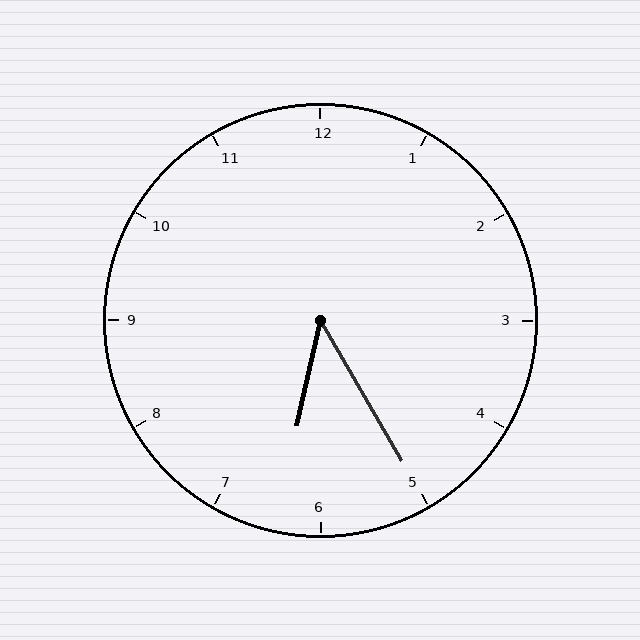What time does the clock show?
6:25.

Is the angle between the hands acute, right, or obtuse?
It is acute.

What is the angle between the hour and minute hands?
Approximately 42 degrees.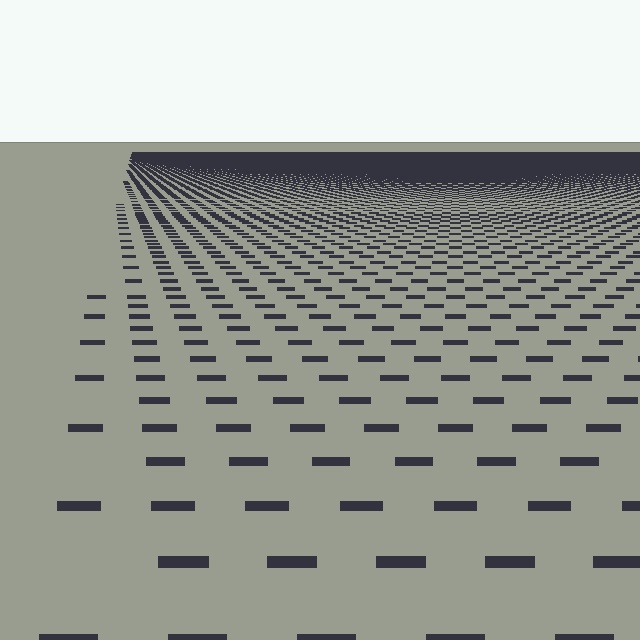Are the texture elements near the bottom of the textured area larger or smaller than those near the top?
Larger. Near the bottom, elements are closer to the viewer and appear at a bigger on-screen size.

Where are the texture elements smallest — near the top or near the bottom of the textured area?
Near the top.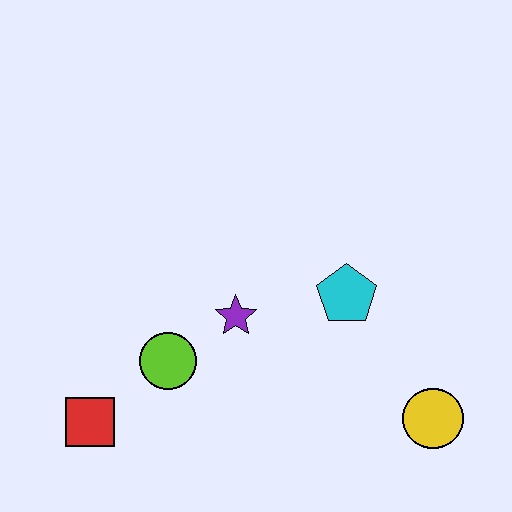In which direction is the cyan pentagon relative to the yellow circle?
The cyan pentagon is above the yellow circle.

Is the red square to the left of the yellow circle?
Yes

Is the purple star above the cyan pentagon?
No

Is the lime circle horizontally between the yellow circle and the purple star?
No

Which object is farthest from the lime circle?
The yellow circle is farthest from the lime circle.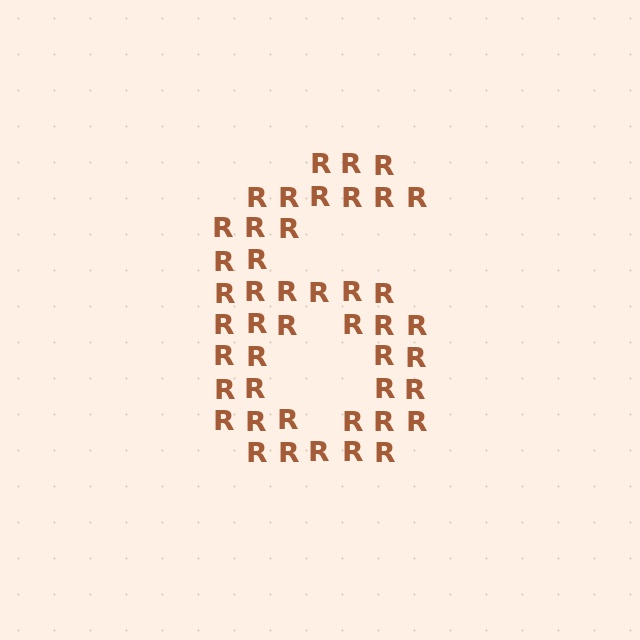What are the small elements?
The small elements are letter R's.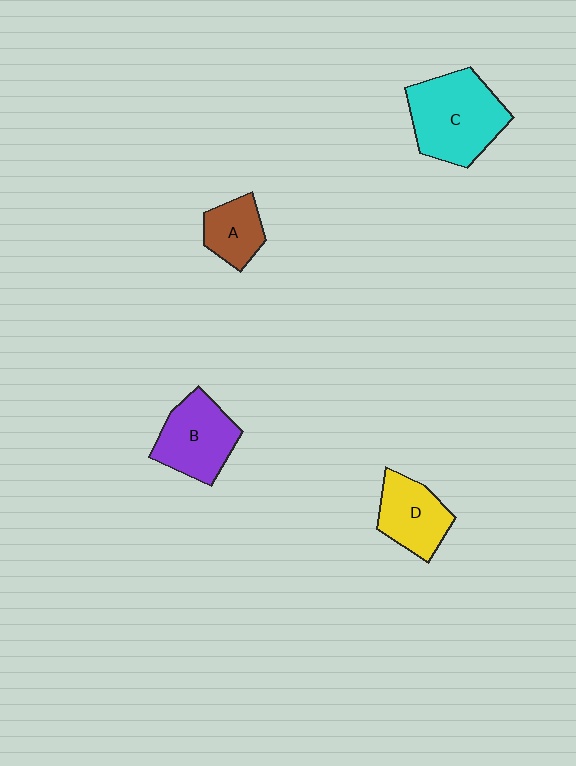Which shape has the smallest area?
Shape A (brown).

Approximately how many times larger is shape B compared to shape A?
Approximately 1.6 times.